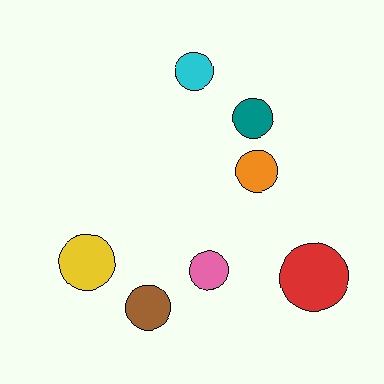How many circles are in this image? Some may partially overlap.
There are 7 circles.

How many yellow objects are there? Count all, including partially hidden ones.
There is 1 yellow object.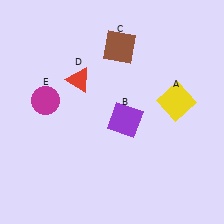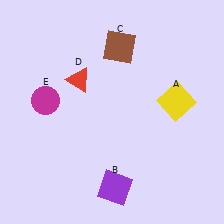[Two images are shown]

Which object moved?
The purple square (B) moved down.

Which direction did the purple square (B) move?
The purple square (B) moved down.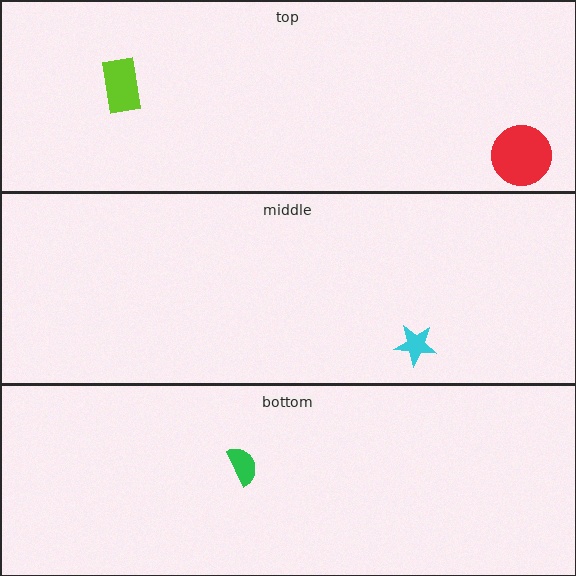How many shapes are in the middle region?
1.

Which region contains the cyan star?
The middle region.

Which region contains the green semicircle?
The bottom region.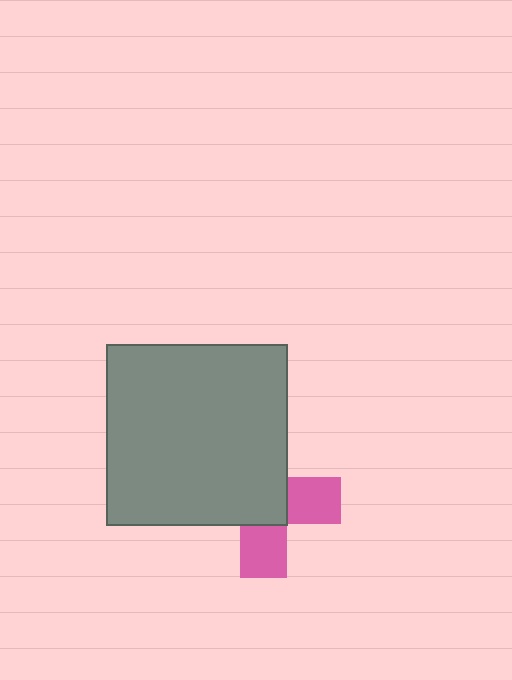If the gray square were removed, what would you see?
You would see the complete pink cross.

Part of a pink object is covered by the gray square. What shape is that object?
It is a cross.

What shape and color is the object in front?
The object in front is a gray square.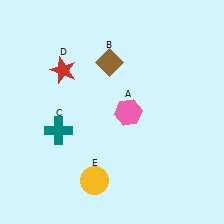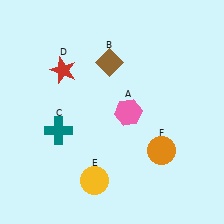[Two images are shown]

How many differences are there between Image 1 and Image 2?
There is 1 difference between the two images.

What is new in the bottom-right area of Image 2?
An orange circle (F) was added in the bottom-right area of Image 2.